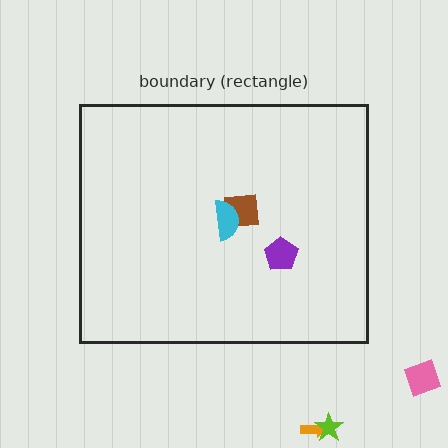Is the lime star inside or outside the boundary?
Outside.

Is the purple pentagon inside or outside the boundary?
Inside.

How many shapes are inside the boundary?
3 inside, 3 outside.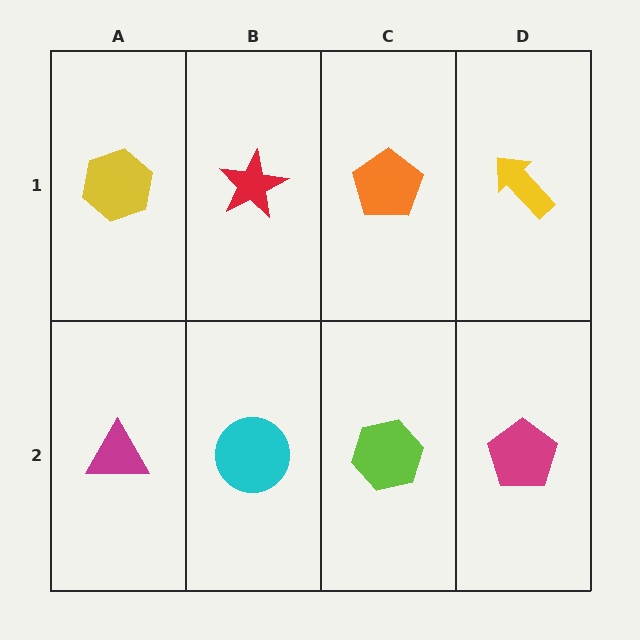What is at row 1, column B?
A red star.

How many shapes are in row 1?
4 shapes.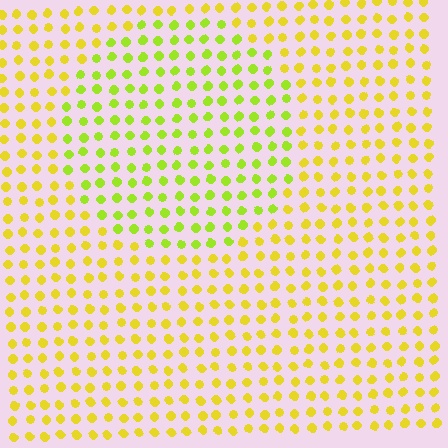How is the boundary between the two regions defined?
The boundary is defined purely by a slight shift in hue (about 29 degrees). Spacing, size, and orientation are identical on both sides.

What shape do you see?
I see a circle.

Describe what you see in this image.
The image is filled with small yellow elements in a uniform arrangement. A circle-shaped region is visible where the elements are tinted to a slightly different hue, forming a subtle color boundary.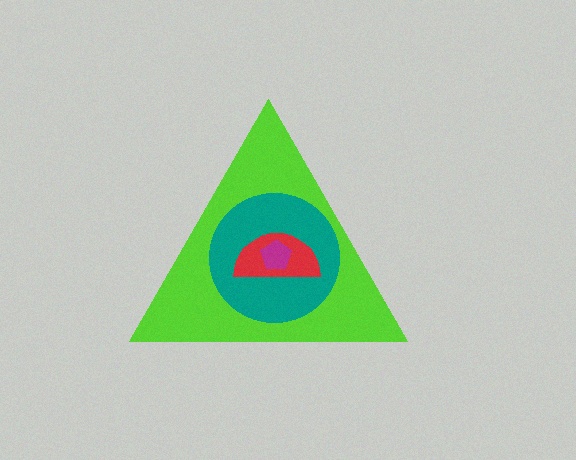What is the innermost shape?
The magenta pentagon.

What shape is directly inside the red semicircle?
The magenta pentagon.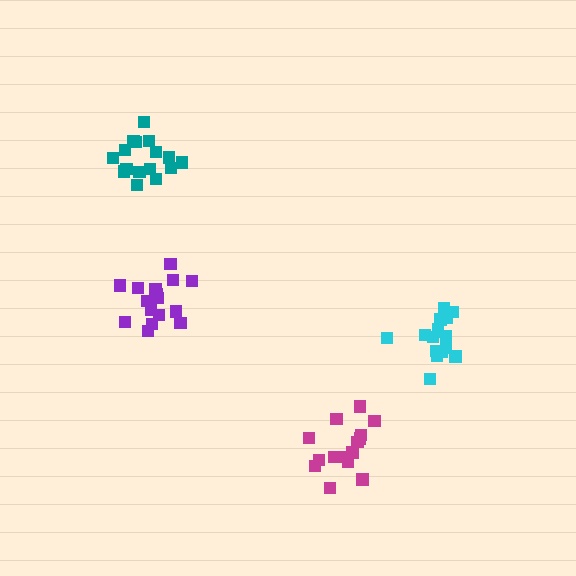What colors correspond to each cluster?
The clusters are colored: teal, purple, cyan, magenta.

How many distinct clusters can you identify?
There are 4 distinct clusters.